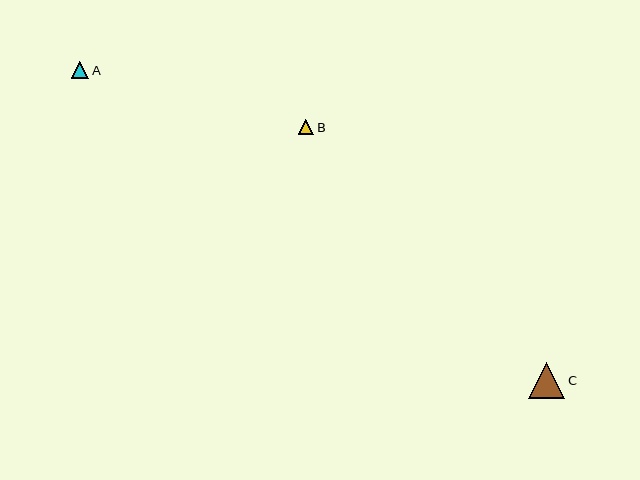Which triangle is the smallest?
Triangle B is the smallest with a size of approximately 16 pixels.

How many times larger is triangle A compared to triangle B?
Triangle A is approximately 1.1 times the size of triangle B.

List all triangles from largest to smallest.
From largest to smallest: C, A, B.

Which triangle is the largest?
Triangle C is the largest with a size of approximately 37 pixels.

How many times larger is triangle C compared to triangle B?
Triangle C is approximately 2.4 times the size of triangle B.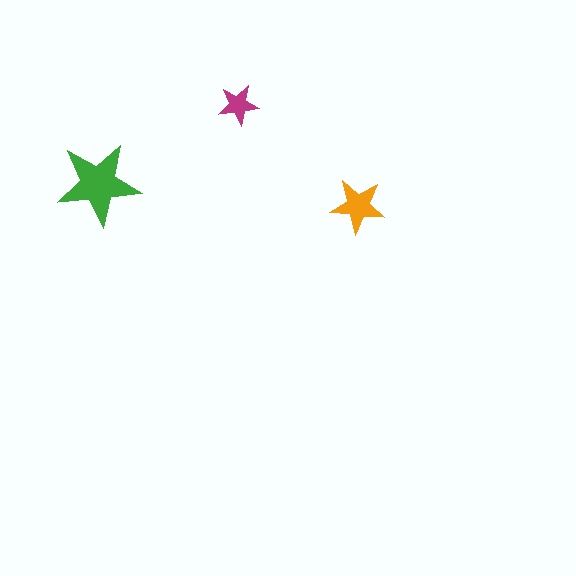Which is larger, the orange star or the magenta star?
The orange one.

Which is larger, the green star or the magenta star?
The green one.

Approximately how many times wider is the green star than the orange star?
About 1.5 times wider.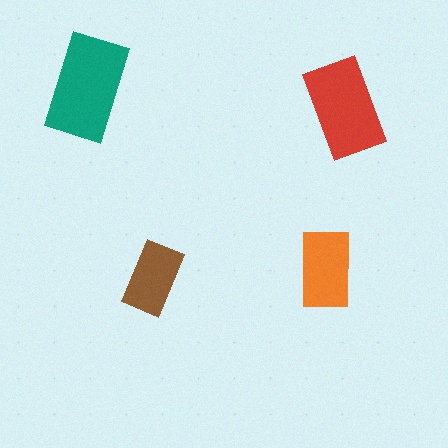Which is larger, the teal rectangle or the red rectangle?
The teal one.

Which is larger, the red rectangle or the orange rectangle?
The red one.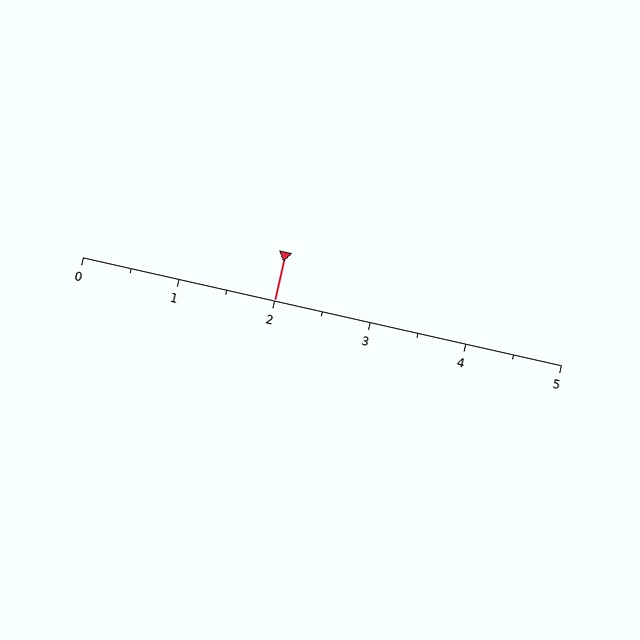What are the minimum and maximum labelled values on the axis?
The axis runs from 0 to 5.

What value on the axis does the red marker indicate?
The marker indicates approximately 2.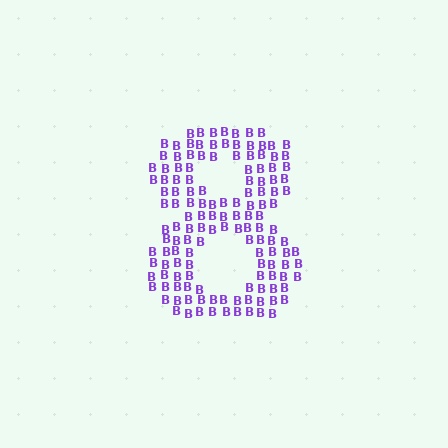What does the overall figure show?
The overall figure shows the digit 8.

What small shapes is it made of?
It is made of small letter B's.